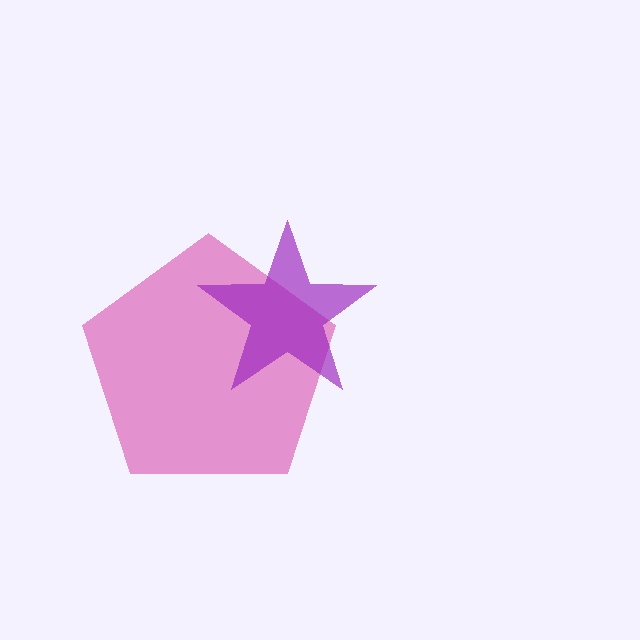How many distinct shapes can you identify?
There are 2 distinct shapes: a pink pentagon, a purple star.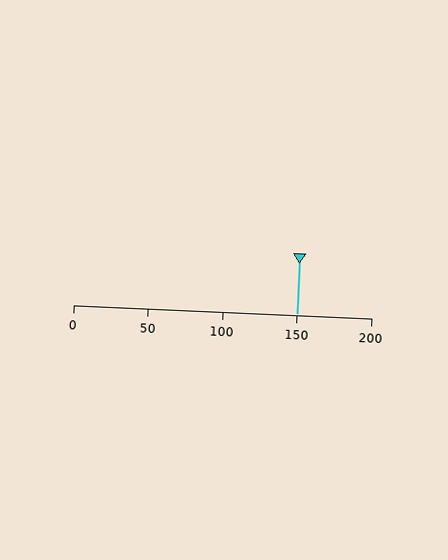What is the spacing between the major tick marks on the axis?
The major ticks are spaced 50 apart.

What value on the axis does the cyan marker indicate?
The marker indicates approximately 150.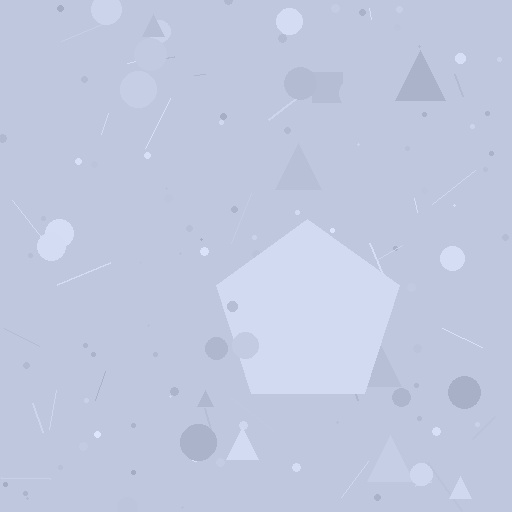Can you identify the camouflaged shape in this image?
The camouflaged shape is a pentagon.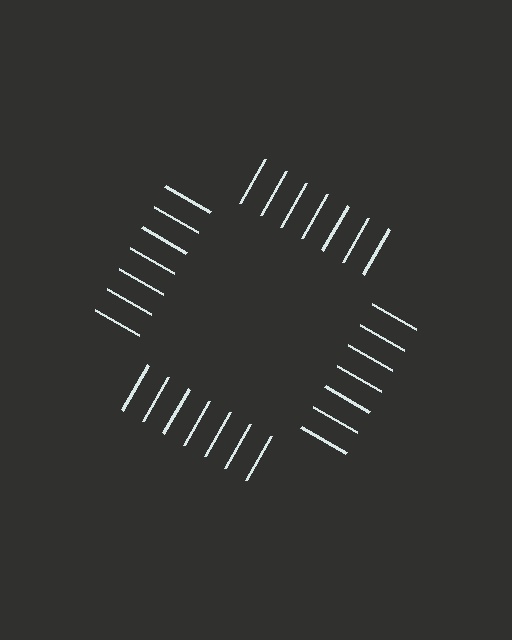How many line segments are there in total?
28 — 7 along each of the 4 edges.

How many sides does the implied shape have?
4 sides — the line-ends trace a square.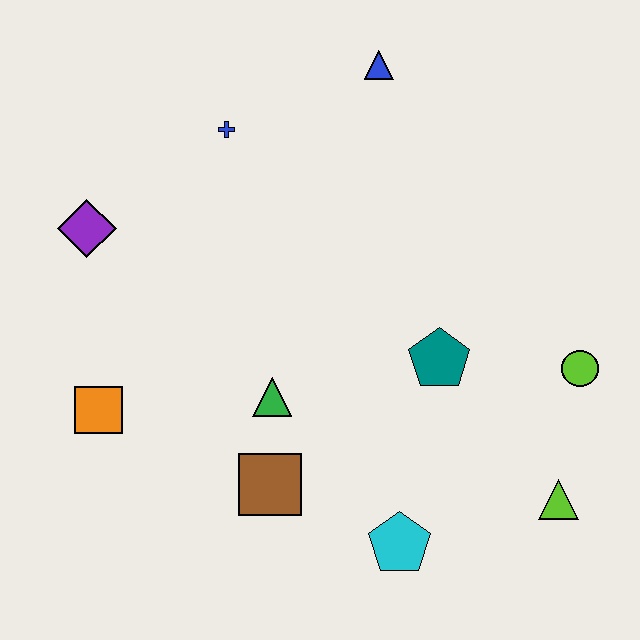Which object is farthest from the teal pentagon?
The purple diamond is farthest from the teal pentagon.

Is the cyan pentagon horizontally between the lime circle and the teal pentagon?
No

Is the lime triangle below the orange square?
Yes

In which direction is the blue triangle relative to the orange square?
The blue triangle is above the orange square.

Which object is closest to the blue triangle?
The blue cross is closest to the blue triangle.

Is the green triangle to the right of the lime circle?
No